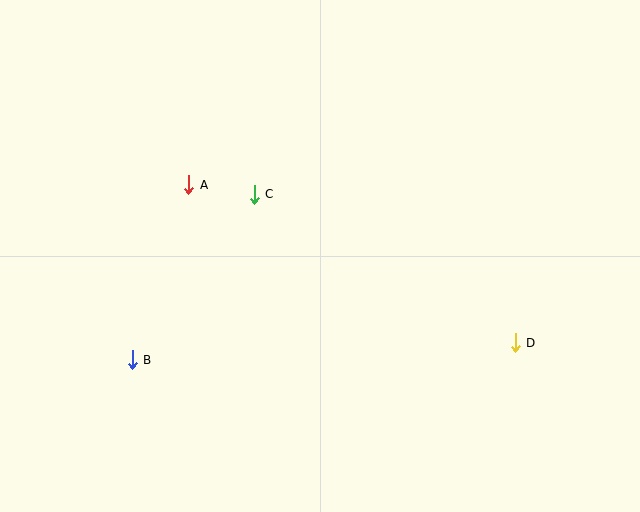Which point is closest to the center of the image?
Point C at (254, 194) is closest to the center.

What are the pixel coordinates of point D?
Point D is at (515, 343).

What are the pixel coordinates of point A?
Point A is at (189, 185).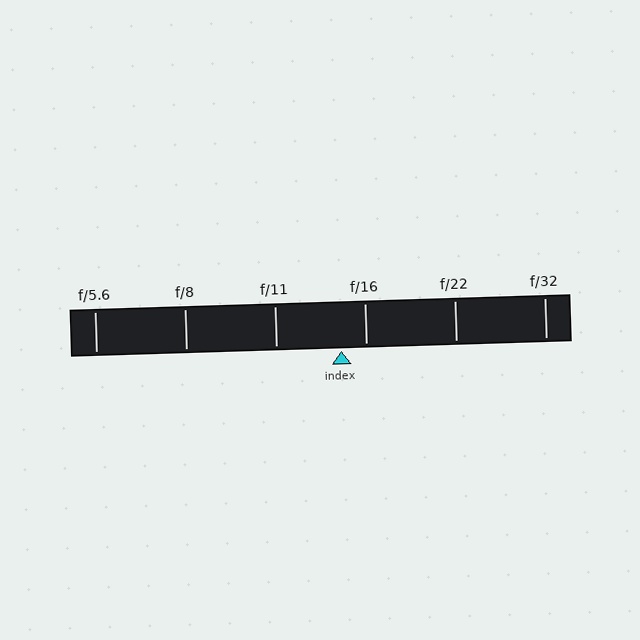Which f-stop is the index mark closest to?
The index mark is closest to f/16.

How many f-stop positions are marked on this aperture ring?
There are 6 f-stop positions marked.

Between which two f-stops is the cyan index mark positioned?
The index mark is between f/11 and f/16.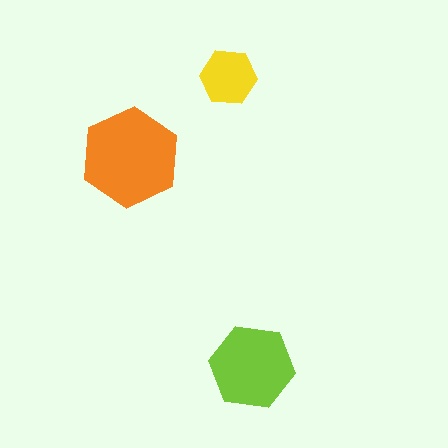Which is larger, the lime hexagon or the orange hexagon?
The orange one.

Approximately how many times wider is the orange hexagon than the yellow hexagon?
About 1.5 times wider.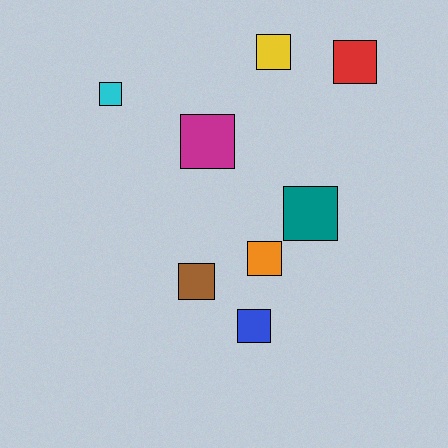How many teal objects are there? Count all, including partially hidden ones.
There is 1 teal object.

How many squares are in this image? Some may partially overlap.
There are 8 squares.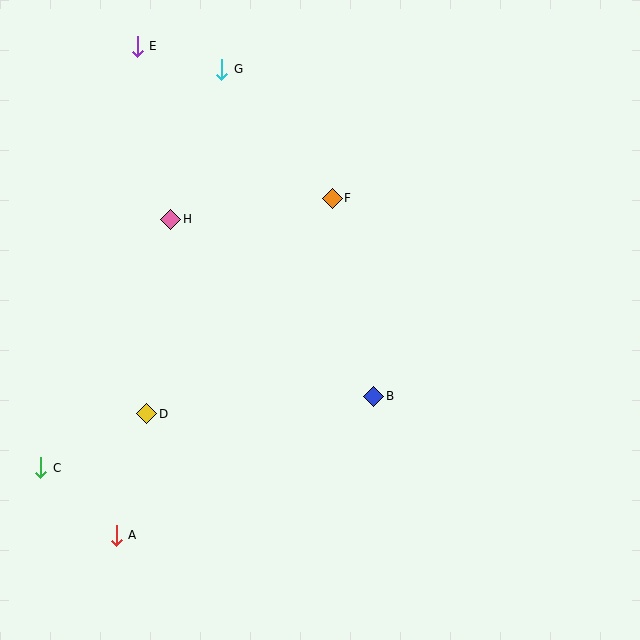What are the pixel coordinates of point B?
Point B is at (374, 396).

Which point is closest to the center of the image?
Point B at (374, 396) is closest to the center.